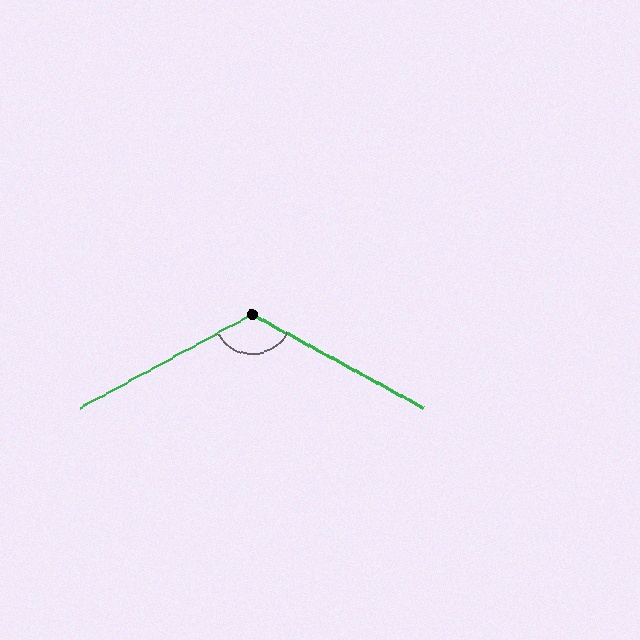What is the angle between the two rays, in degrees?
Approximately 123 degrees.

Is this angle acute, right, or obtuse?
It is obtuse.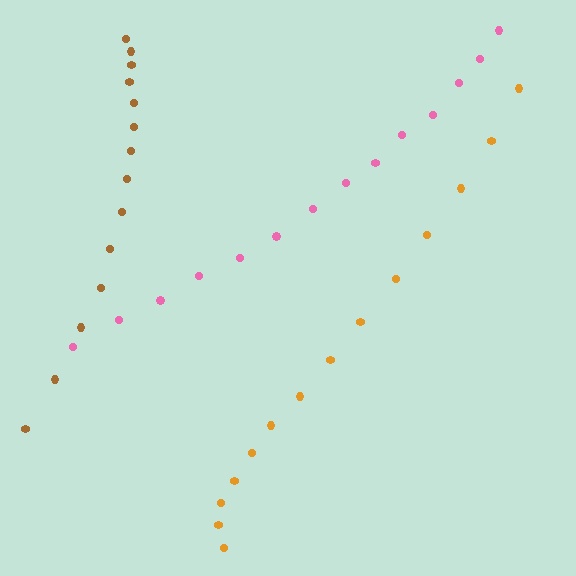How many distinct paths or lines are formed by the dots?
There are 3 distinct paths.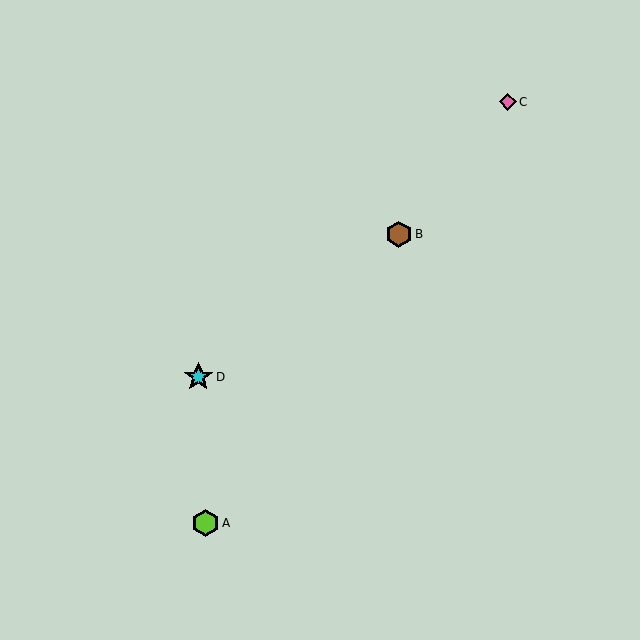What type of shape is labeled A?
Shape A is a lime hexagon.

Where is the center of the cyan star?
The center of the cyan star is at (198, 377).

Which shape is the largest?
The cyan star (labeled D) is the largest.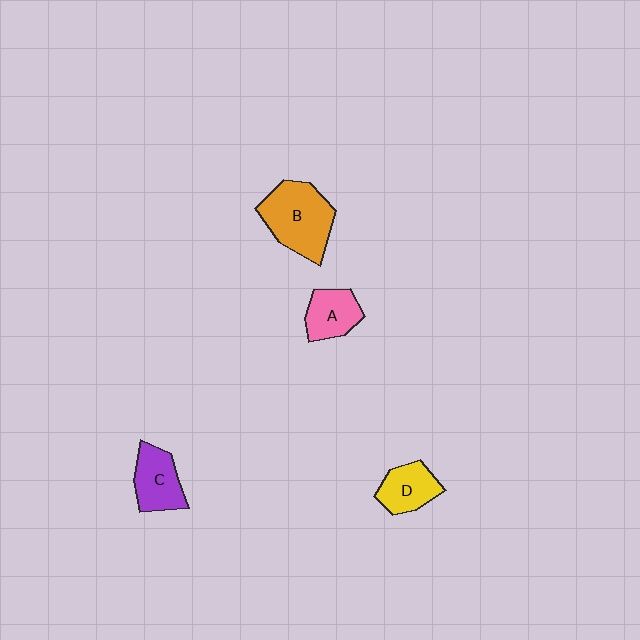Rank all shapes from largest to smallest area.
From largest to smallest: B (orange), C (purple), D (yellow), A (pink).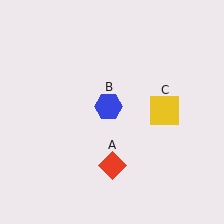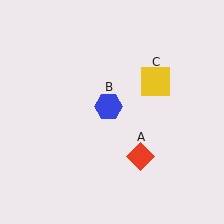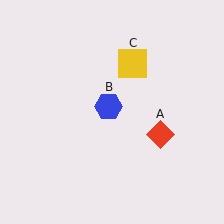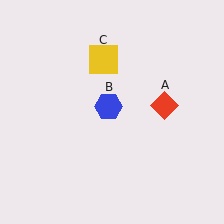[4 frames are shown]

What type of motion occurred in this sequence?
The red diamond (object A), yellow square (object C) rotated counterclockwise around the center of the scene.